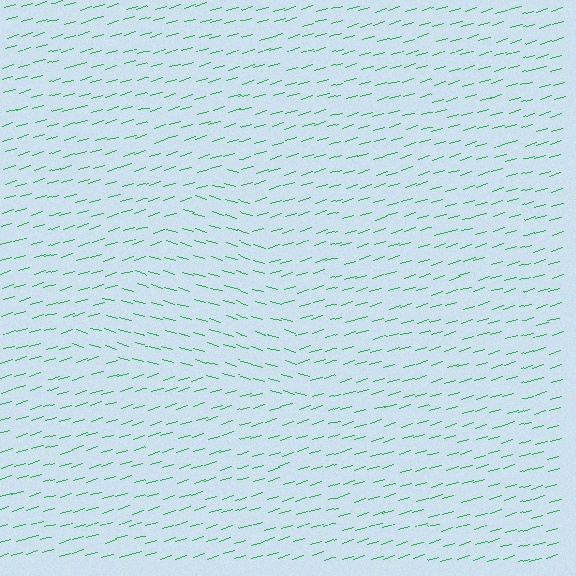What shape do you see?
I see a triangle.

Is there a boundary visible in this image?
Yes, there is a texture boundary formed by a change in line orientation.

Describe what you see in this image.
The image is filled with small green line segments. A triangle region in the image has lines oriented differently from the surrounding lines, creating a visible texture boundary.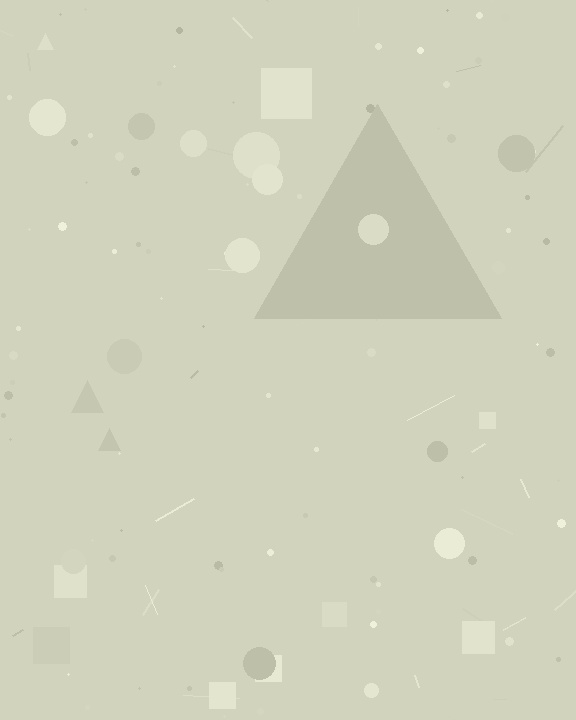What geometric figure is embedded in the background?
A triangle is embedded in the background.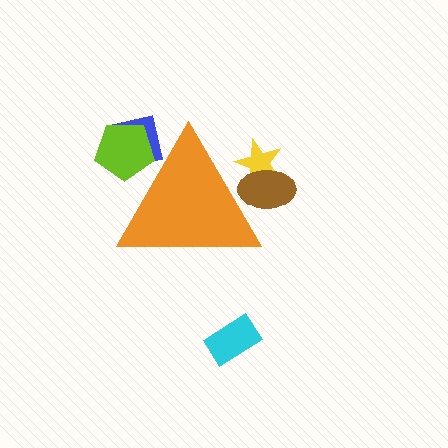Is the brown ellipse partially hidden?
Yes, the brown ellipse is partially hidden behind the orange triangle.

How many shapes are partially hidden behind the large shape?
4 shapes are partially hidden.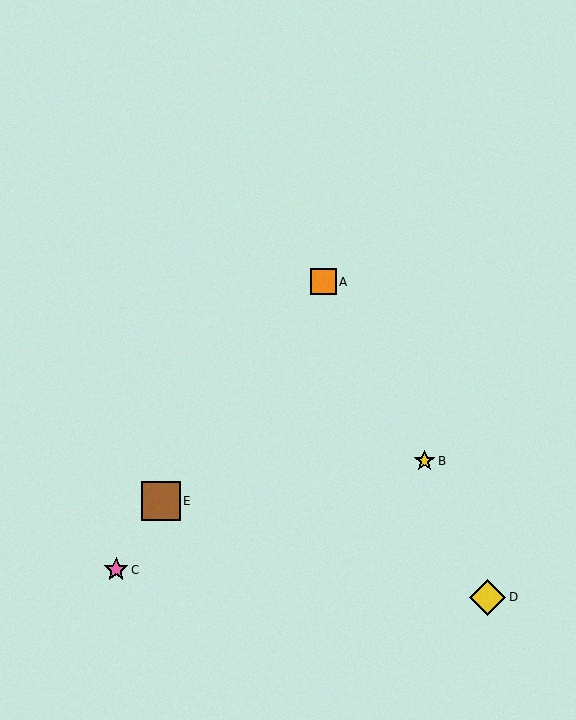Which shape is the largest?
The brown square (labeled E) is the largest.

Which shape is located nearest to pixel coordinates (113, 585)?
The pink star (labeled C) at (116, 570) is nearest to that location.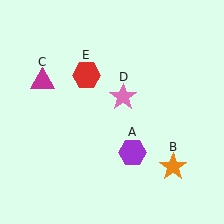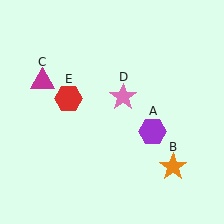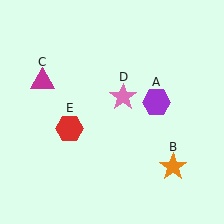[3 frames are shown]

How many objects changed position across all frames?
2 objects changed position: purple hexagon (object A), red hexagon (object E).